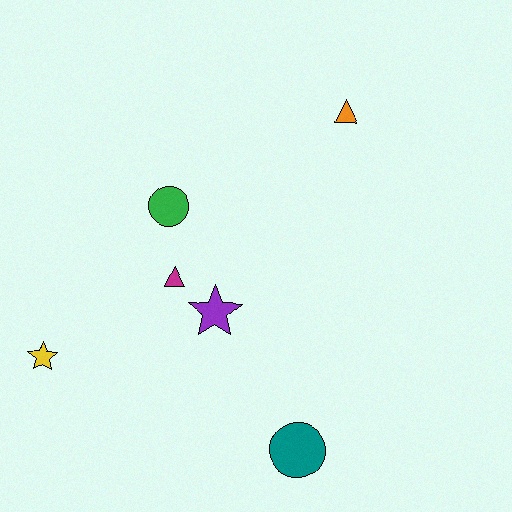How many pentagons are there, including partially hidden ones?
There are no pentagons.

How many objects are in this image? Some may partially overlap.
There are 6 objects.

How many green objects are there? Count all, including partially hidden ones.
There is 1 green object.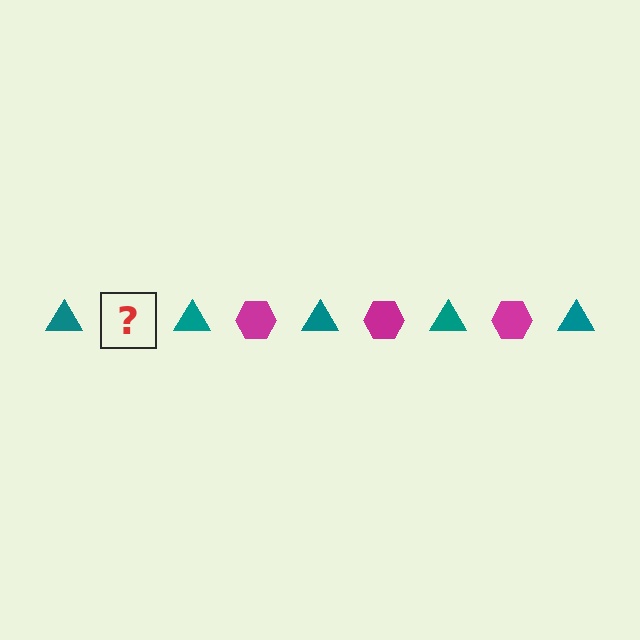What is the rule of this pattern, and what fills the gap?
The rule is that the pattern alternates between teal triangle and magenta hexagon. The gap should be filled with a magenta hexagon.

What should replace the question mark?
The question mark should be replaced with a magenta hexagon.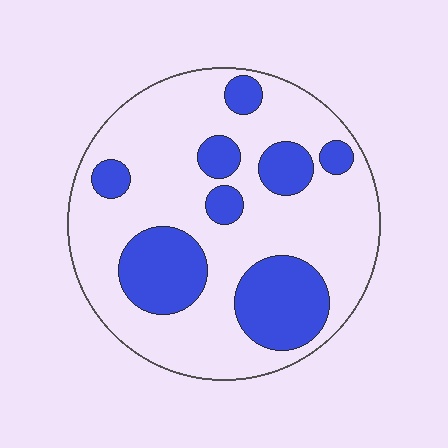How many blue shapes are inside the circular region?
8.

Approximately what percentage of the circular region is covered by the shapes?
Approximately 30%.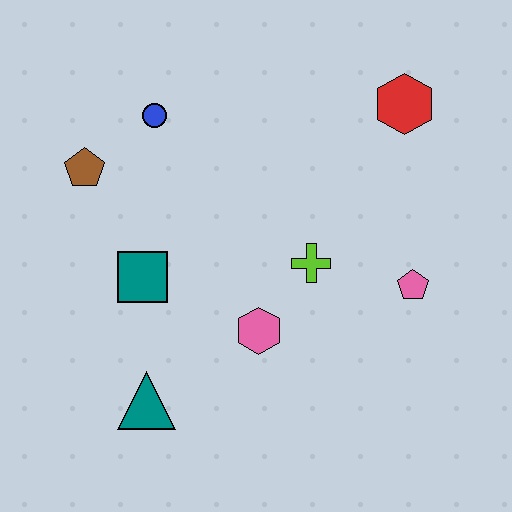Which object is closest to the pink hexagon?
The lime cross is closest to the pink hexagon.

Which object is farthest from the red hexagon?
The teal triangle is farthest from the red hexagon.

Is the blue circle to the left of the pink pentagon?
Yes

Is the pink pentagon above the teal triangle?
Yes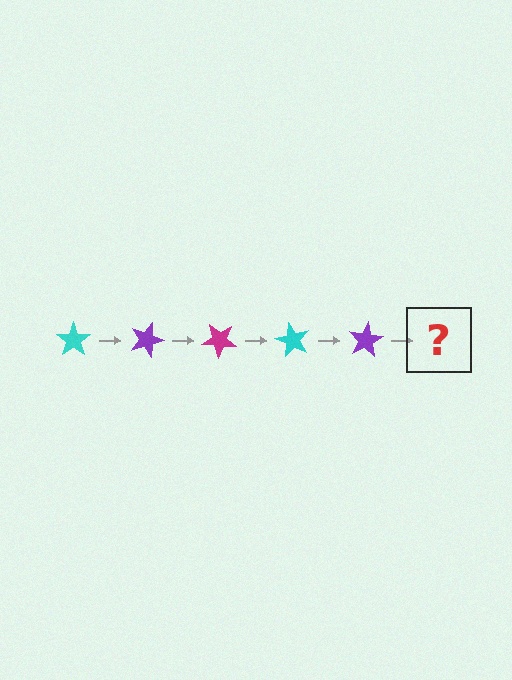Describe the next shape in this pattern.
It should be a magenta star, rotated 100 degrees from the start.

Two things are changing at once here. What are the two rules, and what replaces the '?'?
The two rules are that it rotates 20 degrees each step and the color cycles through cyan, purple, and magenta. The '?' should be a magenta star, rotated 100 degrees from the start.